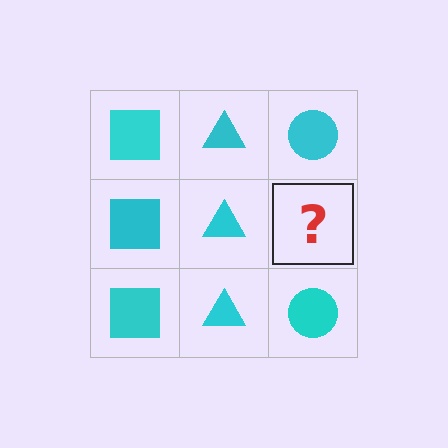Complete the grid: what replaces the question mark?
The question mark should be replaced with a cyan circle.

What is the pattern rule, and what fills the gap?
The rule is that each column has a consistent shape. The gap should be filled with a cyan circle.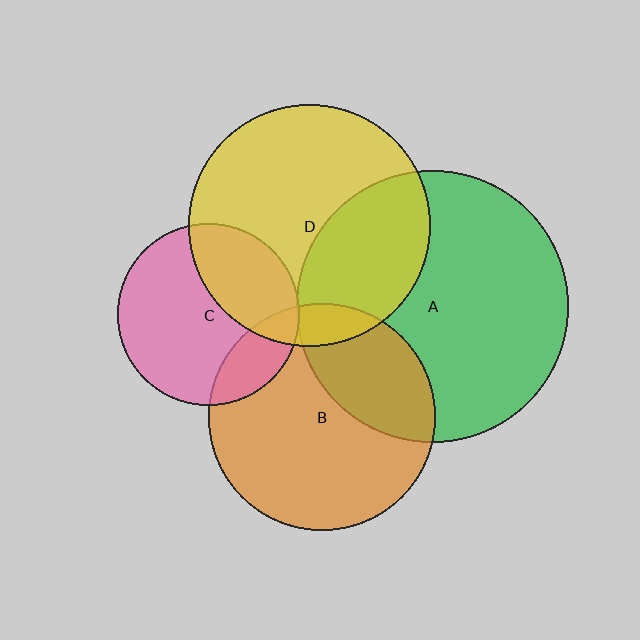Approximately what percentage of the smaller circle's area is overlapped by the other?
Approximately 5%.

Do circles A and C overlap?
Yes.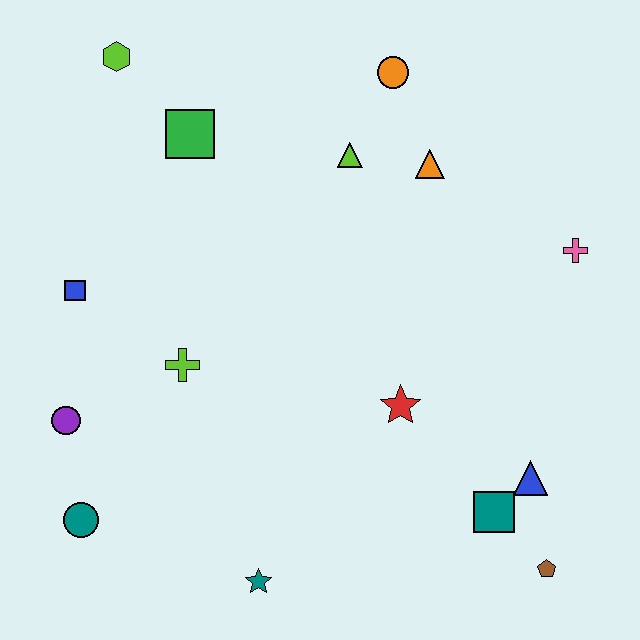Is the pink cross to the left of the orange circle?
No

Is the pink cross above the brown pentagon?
Yes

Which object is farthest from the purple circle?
The pink cross is farthest from the purple circle.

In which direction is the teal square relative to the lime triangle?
The teal square is below the lime triangle.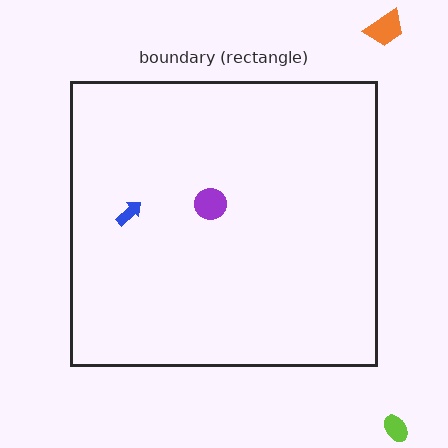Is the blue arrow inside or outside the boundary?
Inside.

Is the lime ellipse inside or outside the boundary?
Outside.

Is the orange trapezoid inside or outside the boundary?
Outside.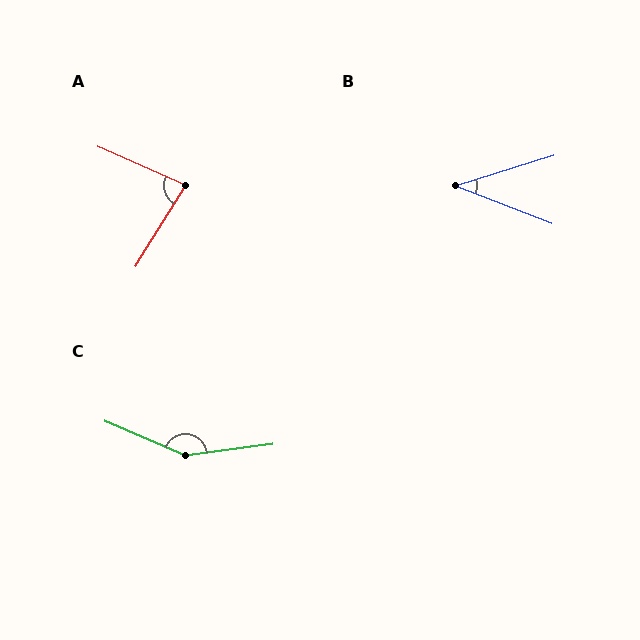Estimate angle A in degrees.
Approximately 82 degrees.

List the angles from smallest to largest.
B (38°), A (82°), C (150°).